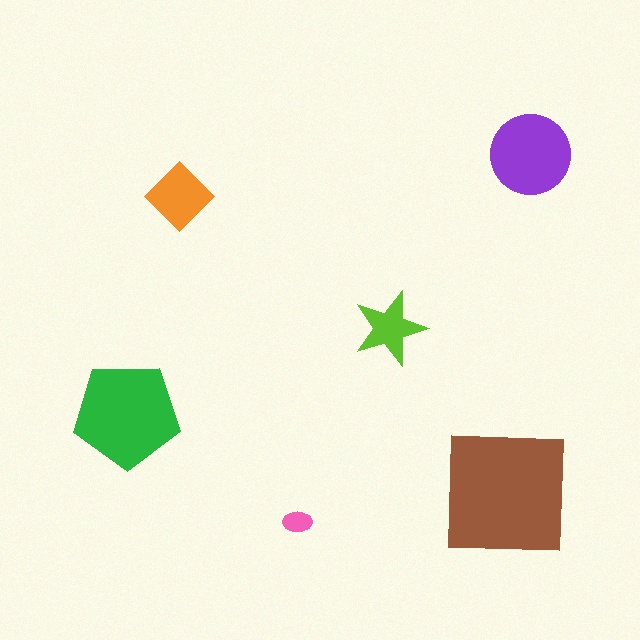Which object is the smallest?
The pink ellipse.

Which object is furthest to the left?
The green pentagon is leftmost.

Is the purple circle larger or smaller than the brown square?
Smaller.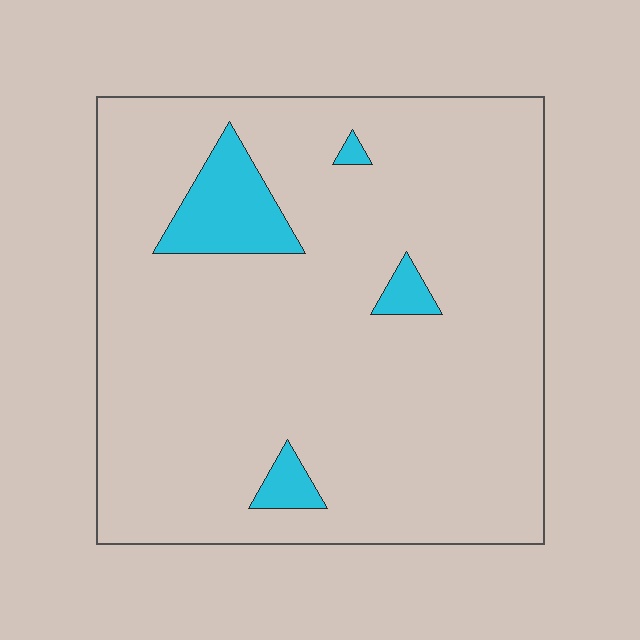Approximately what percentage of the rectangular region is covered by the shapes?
Approximately 10%.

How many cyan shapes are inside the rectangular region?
4.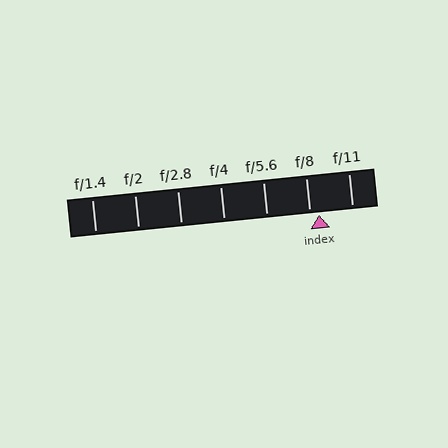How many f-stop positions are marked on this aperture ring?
There are 7 f-stop positions marked.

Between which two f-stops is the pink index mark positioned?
The index mark is between f/8 and f/11.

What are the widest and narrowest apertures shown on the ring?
The widest aperture shown is f/1.4 and the narrowest is f/11.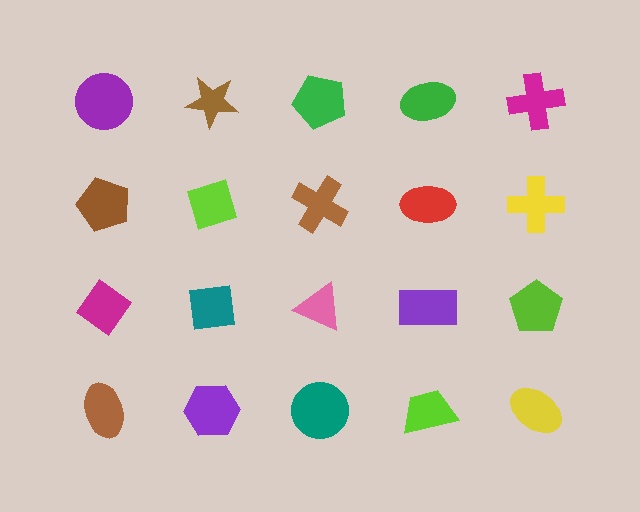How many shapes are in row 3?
5 shapes.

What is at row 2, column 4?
A red ellipse.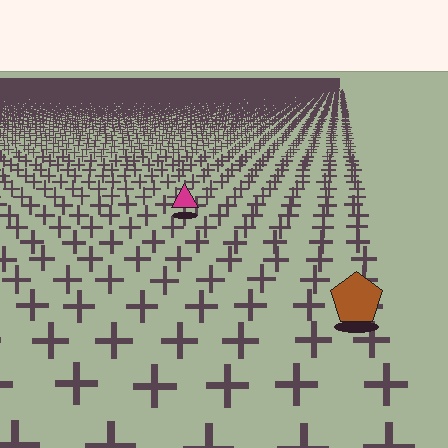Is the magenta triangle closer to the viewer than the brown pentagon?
No. The brown pentagon is closer — you can tell from the texture gradient: the ground texture is coarser near it.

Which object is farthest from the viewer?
The magenta triangle is farthest from the viewer. It appears smaller and the ground texture around it is denser.